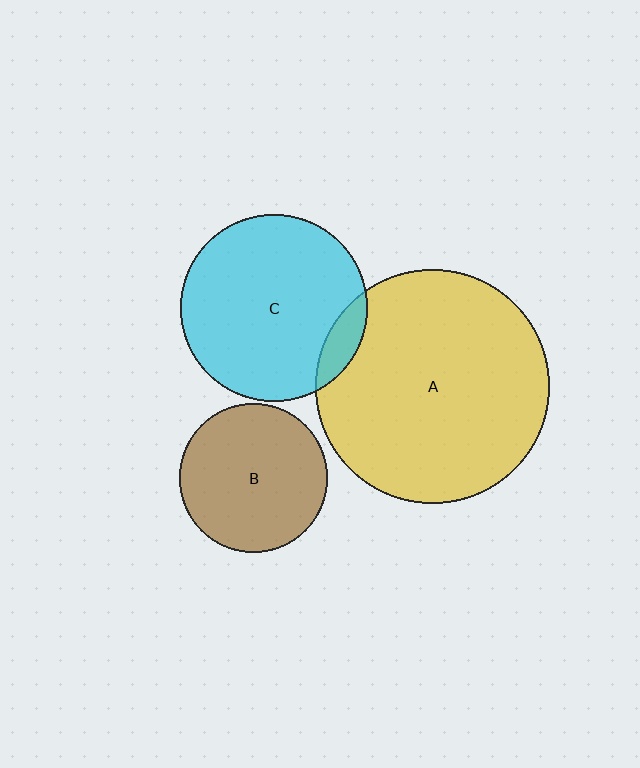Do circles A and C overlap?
Yes.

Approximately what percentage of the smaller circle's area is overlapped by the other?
Approximately 10%.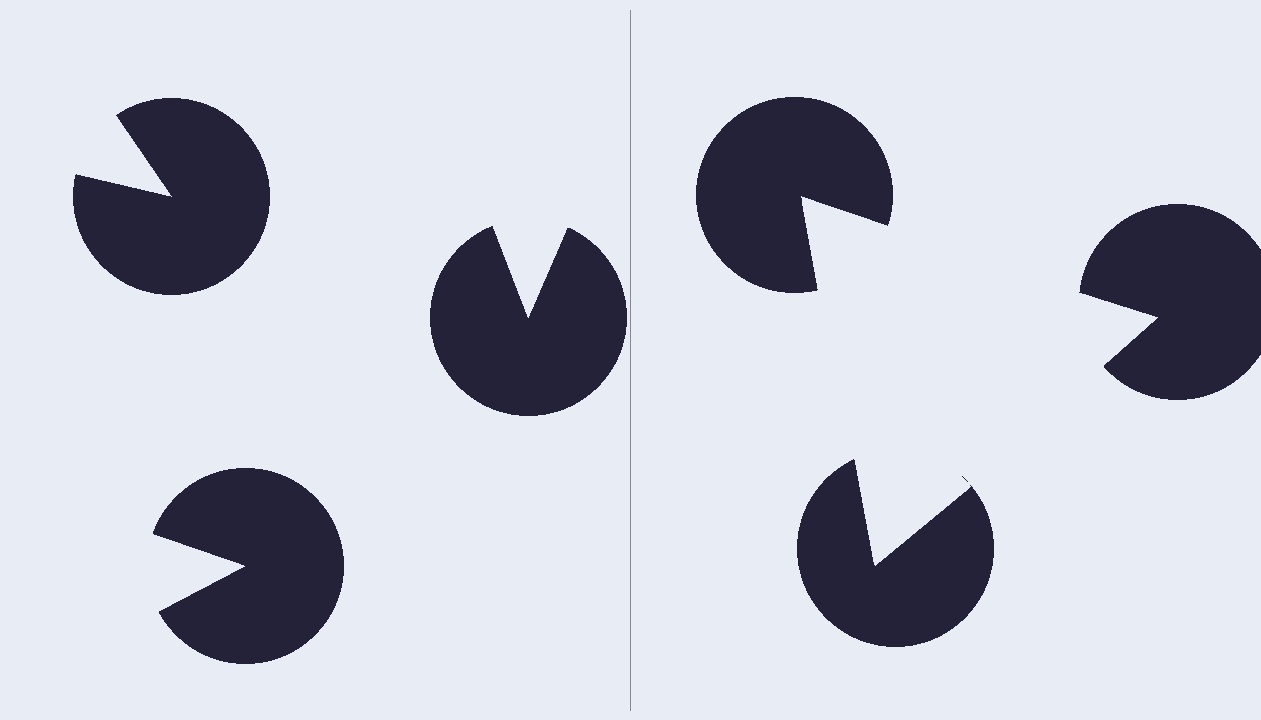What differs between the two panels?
The pac-man discs are positioned identically on both sides; only the wedge orientations differ. On the right they align to a triangle; on the left they are misaligned.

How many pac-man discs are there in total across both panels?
6 — 3 on each side.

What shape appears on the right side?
An illusory triangle.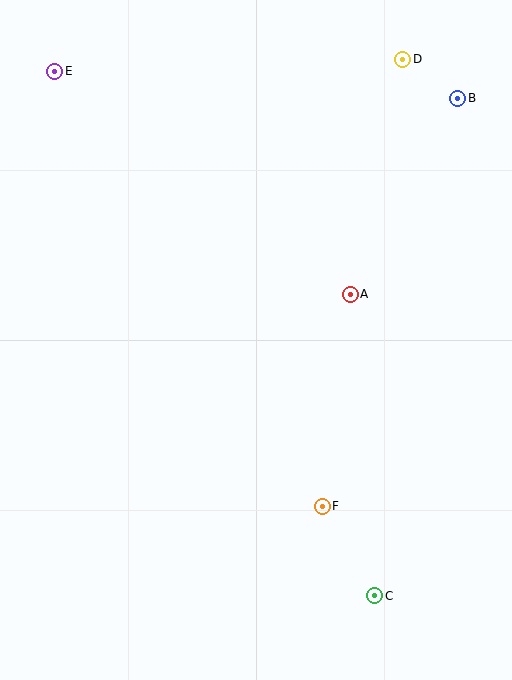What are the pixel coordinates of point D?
Point D is at (403, 59).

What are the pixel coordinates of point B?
Point B is at (458, 98).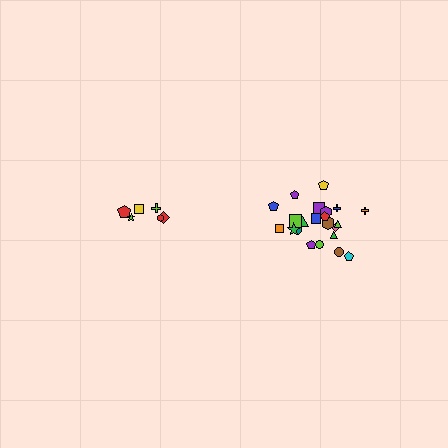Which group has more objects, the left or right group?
The right group.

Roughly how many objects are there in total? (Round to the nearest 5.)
Roughly 30 objects in total.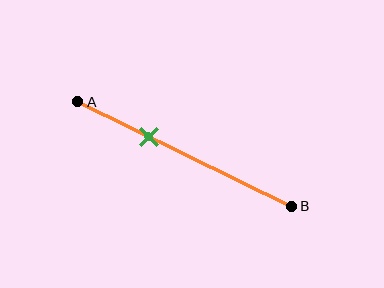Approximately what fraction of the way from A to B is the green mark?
The green mark is approximately 35% of the way from A to B.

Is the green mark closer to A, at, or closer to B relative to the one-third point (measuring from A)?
The green mark is approximately at the one-third point of segment AB.